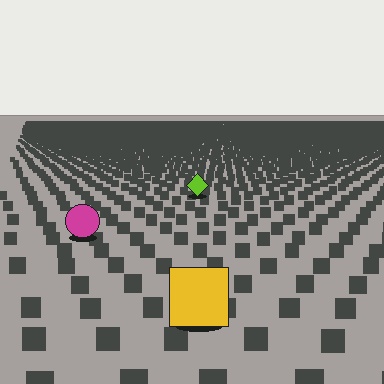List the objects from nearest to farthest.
From nearest to farthest: the yellow square, the magenta circle, the lime diamond.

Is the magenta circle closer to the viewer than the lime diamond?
Yes. The magenta circle is closer — you can tell from the texture gradient: the ground texture is coarser near it.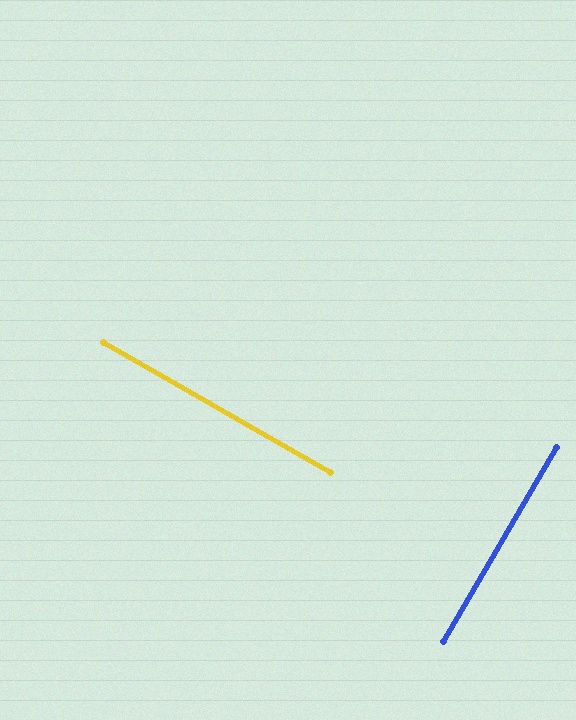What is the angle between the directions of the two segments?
Approximately 89 degrees.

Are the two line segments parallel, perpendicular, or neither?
Perpendicular — they meet at approximately 89°.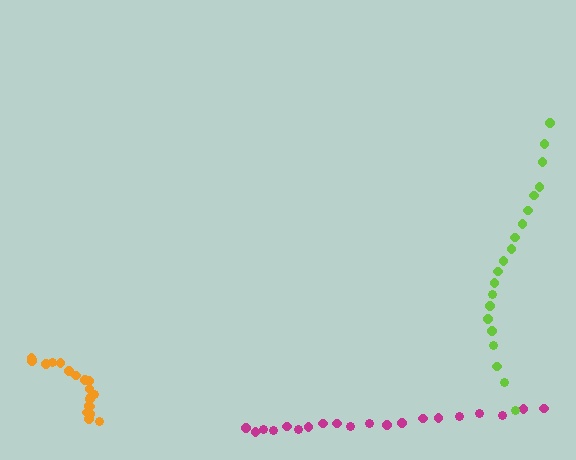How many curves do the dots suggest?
There are 3 distinct paths.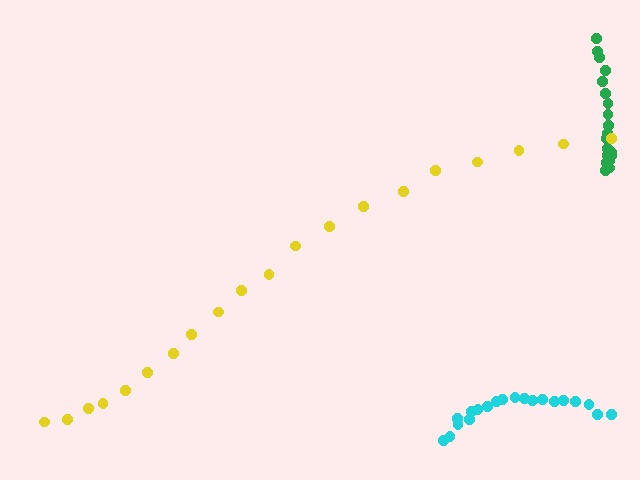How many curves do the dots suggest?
There are 3 distinct paths.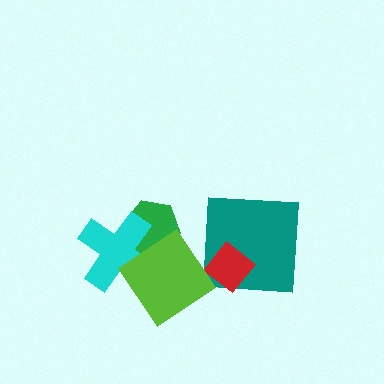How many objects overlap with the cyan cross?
2 objects overlap with the cyan cross.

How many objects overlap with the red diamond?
2 objects overlap with the red diamond.